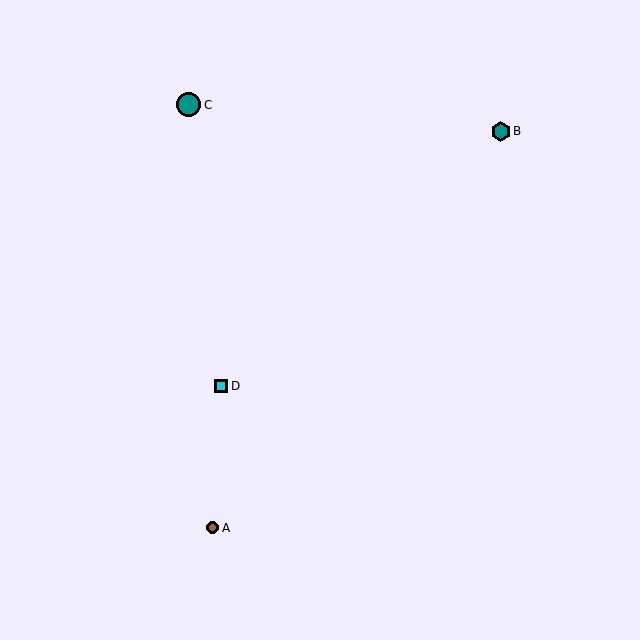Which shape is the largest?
The teal circle (labeled C) is the largest.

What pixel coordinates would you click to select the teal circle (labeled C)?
Click at (189, 105) to select the teal circle C.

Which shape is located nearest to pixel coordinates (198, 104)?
The teal circle (labeled C) at (189, 105) is nearest to that location.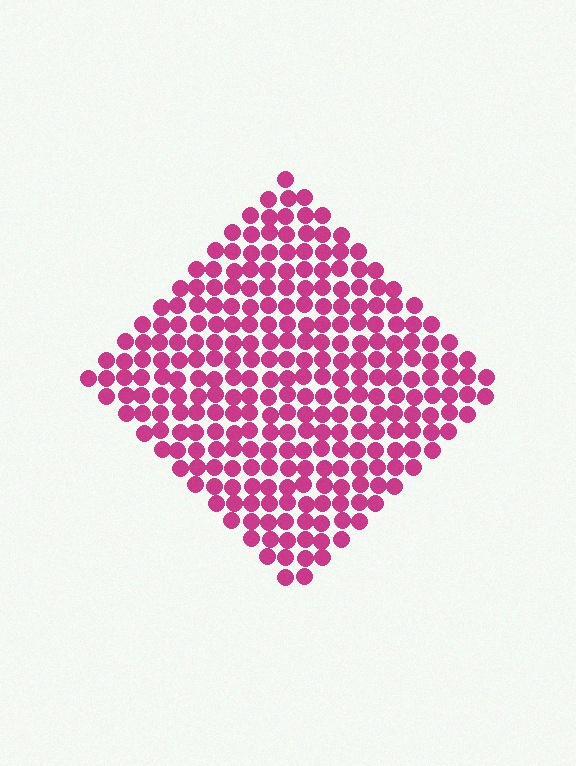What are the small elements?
The small elements are circles.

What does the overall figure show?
The overall figure shows a diamond.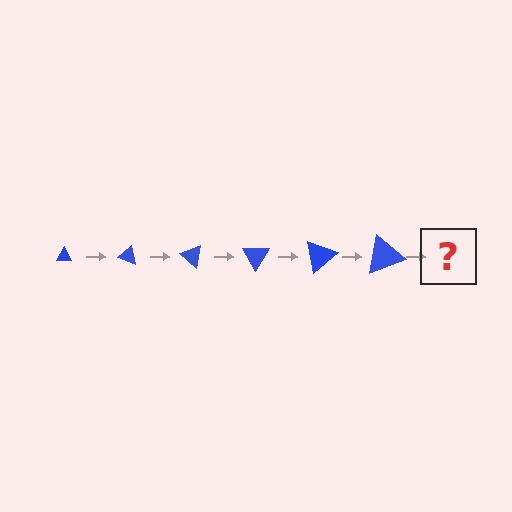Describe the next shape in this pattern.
It should be a triangle, larger than the previous one and rotated 120 degrees from the start.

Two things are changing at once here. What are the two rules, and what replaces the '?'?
The two rules are that the triangle grows larger each step and it rotates 20 degrees each step. The '?' should be a triangle, larger than the previous one and rotated 120 degrees from the start.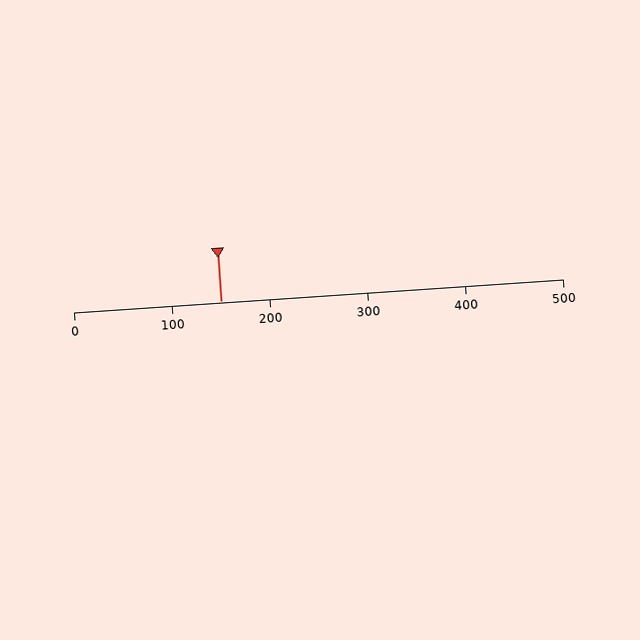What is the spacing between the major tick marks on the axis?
The major ticks are spaced 100 apart.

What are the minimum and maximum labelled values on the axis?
The axis runs from 0 to 500.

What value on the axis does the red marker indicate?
The marker indicates approximately 150.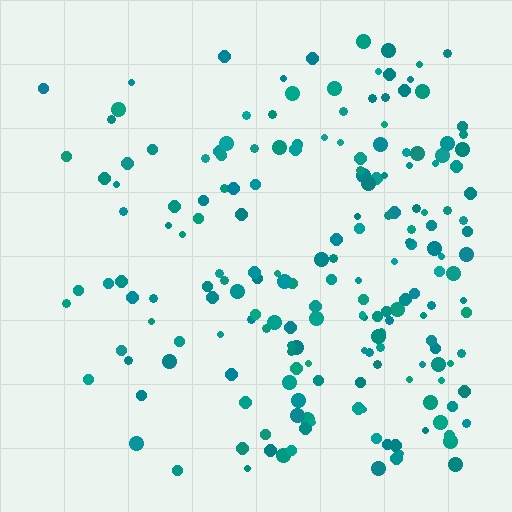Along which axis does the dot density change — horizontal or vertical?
Horizontal.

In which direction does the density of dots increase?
From left to right, with the right side densest.